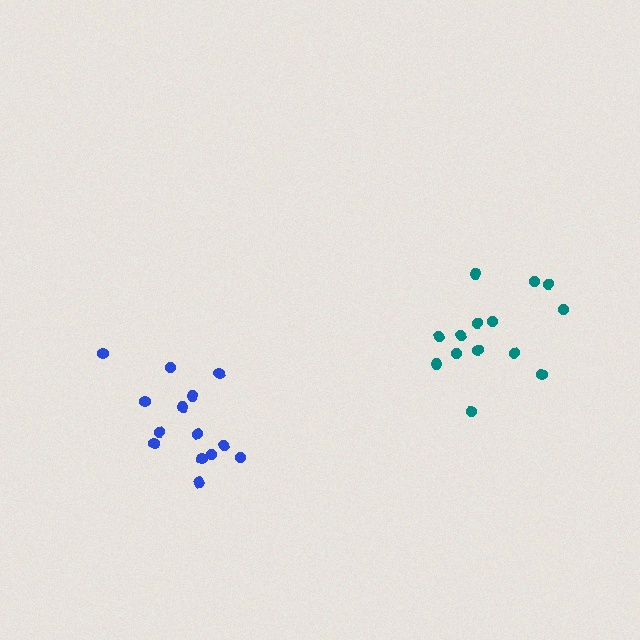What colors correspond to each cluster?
The clusters are colored: teal, blue.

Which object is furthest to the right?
The teal cluster is rightmost.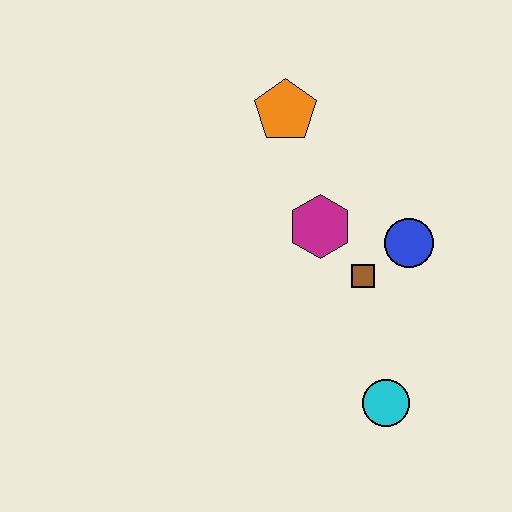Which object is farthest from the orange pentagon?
The cyan circle is farthest from the orange pentagon.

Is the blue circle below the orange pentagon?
Yes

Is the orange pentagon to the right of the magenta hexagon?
No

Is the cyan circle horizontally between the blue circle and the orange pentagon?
Yes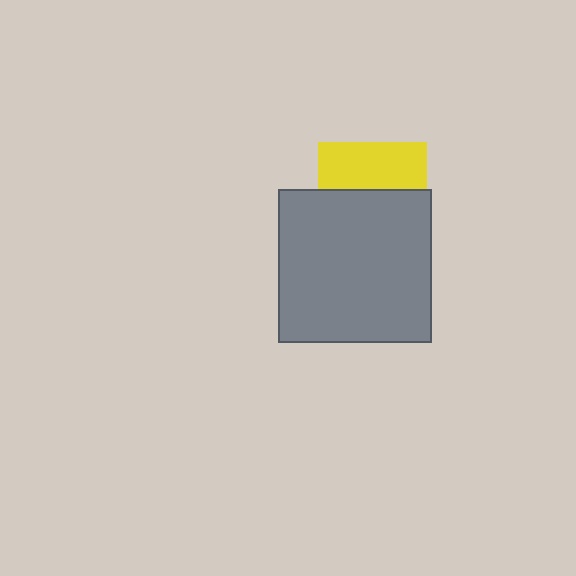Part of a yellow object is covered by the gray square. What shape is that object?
It is a square.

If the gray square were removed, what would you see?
You would see the complete yellow square.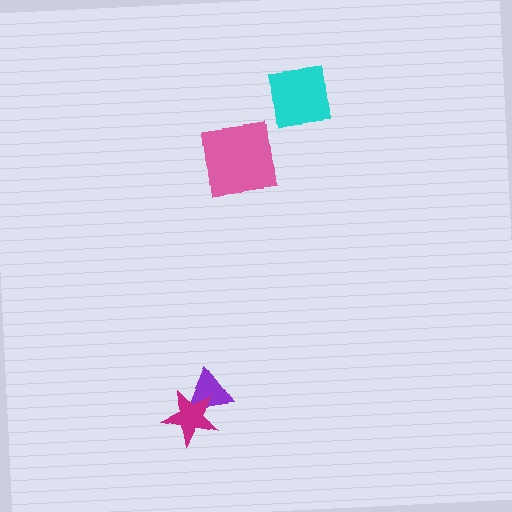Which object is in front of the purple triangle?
The magenta star is in front of the purple triangle.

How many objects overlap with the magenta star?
1 object overlaps with the magenta star.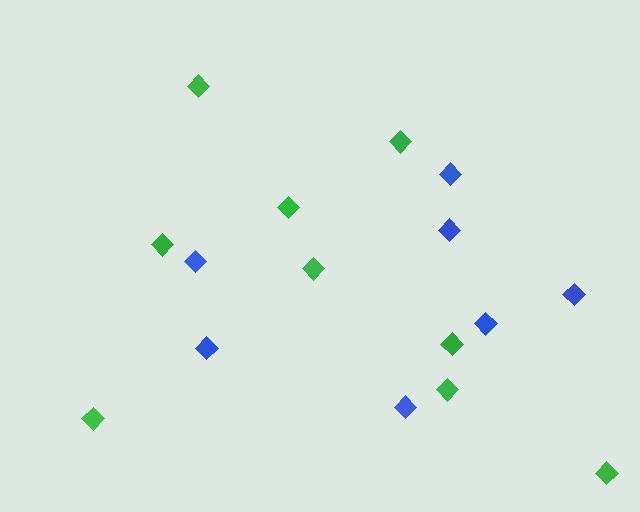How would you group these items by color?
There are 2 groups: one group of green diamonds (9) and one group of blue diamonds (7).